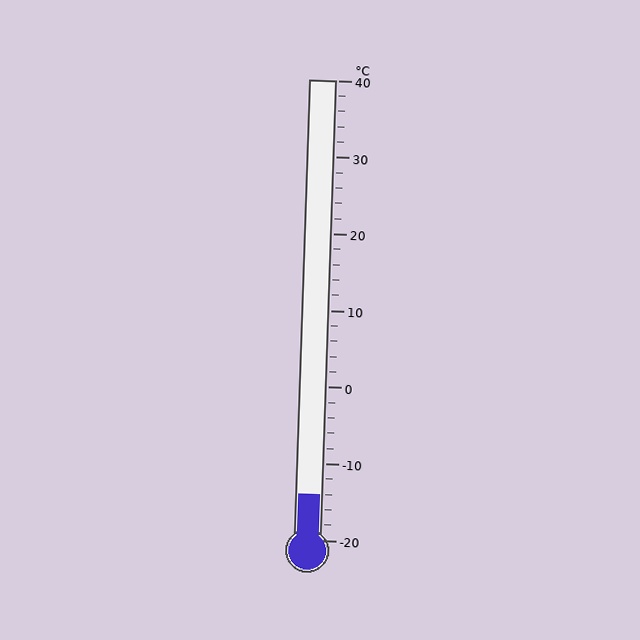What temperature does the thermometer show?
The thermometer shows approximately -14°C.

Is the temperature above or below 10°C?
The temperature is below 10°C.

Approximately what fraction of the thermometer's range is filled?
The thermometer is filled to approximately 10% of its range.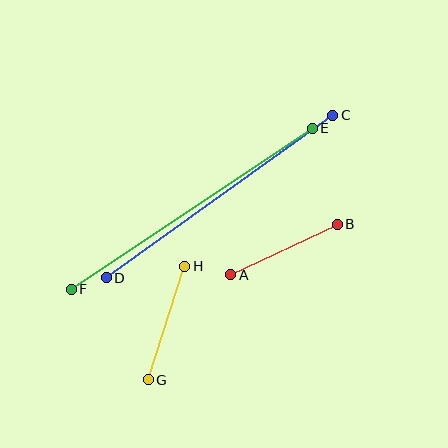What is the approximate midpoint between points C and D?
The midpoint is at approximately (219, 196) pixels.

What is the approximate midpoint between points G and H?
The midpoint is at approximately (167, 323) pixels.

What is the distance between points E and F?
The distance is approximately 290 pixels.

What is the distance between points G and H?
The distance is approximately 119 pixels.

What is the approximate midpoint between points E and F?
The midpoint is at approximately (192, 209) pixels.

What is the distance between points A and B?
The distance is approximately 118 pixels.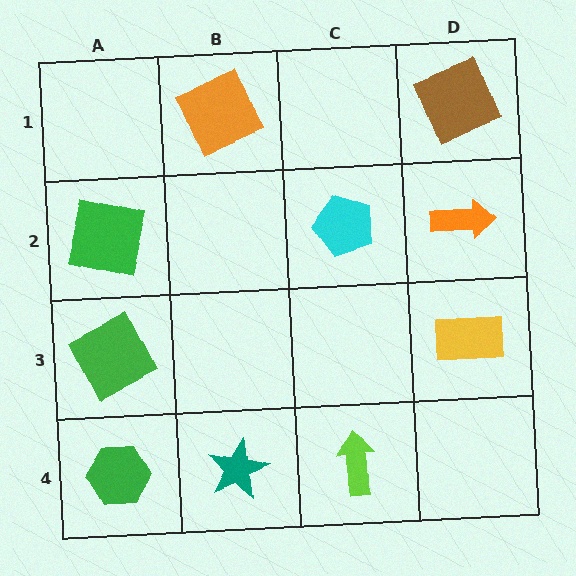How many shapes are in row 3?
2 shapes.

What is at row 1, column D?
A brown square.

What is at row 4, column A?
A green hexagon.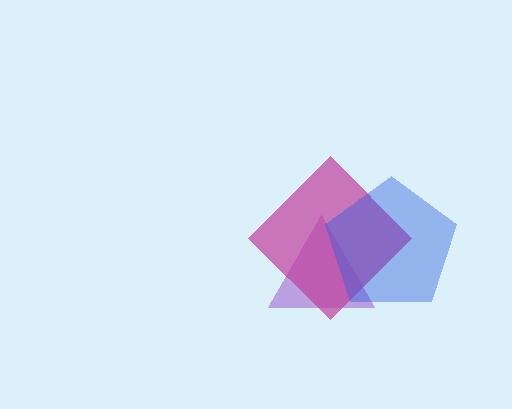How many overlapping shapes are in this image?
There are 3 overlapping shapes in the image.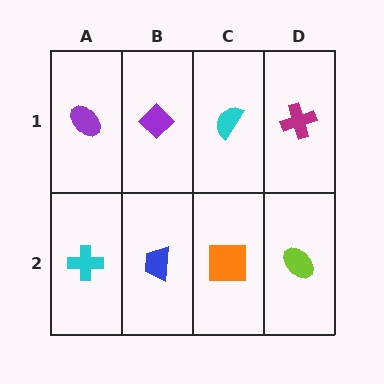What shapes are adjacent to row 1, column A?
A cyan cross (row 2, column A), a purple diamond (row 1, column B).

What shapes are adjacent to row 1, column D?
A lime ellipse (row 2, column D), a cyan semicircle (row 1, column C).